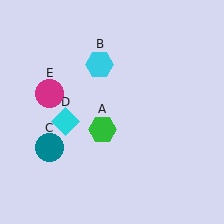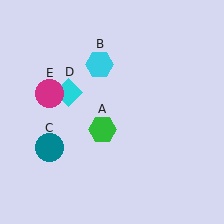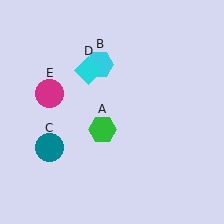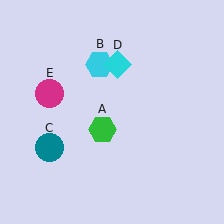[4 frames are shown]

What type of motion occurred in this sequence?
The cyan diamond (object D) rotated clockwise around the center of the scene.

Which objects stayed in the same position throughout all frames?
Green hexagon (object A) and cyan hexagon (object B) and teal circle (object C) and magenta circle (object E) remained stationary.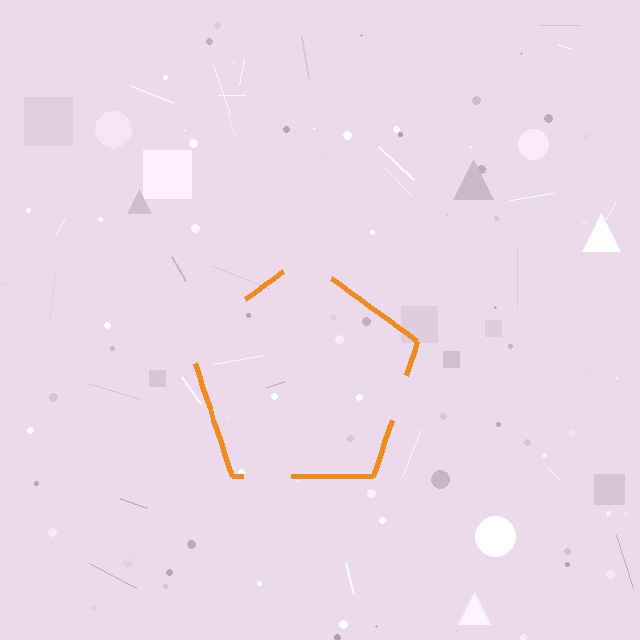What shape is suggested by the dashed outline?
The dashed outline suggests a pentagon.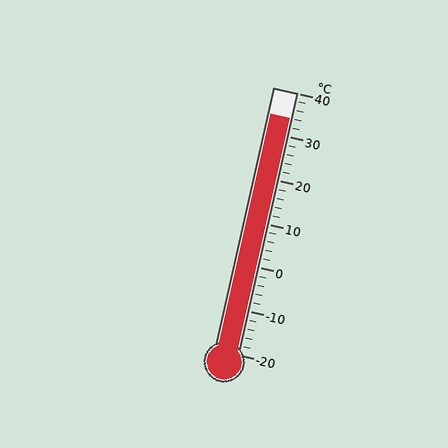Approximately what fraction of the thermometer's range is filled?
The thermometer is filled to approximately 90% of its range.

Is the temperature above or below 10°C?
The temperature is above 10°C.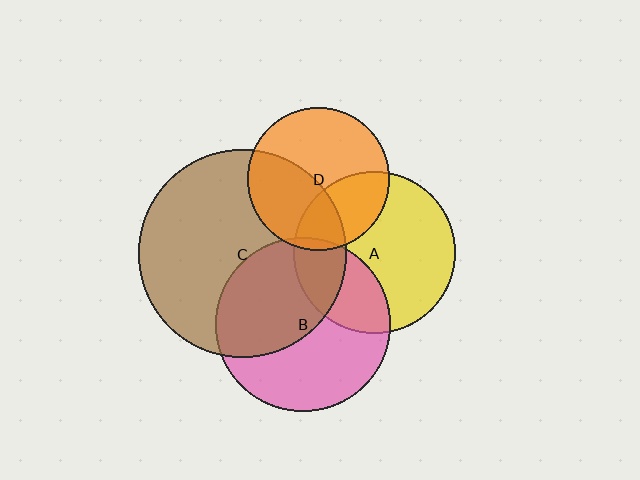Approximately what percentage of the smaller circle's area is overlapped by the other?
Approximately 25%.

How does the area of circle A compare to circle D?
Approximately 1.3 times.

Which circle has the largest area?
Circle C (brown).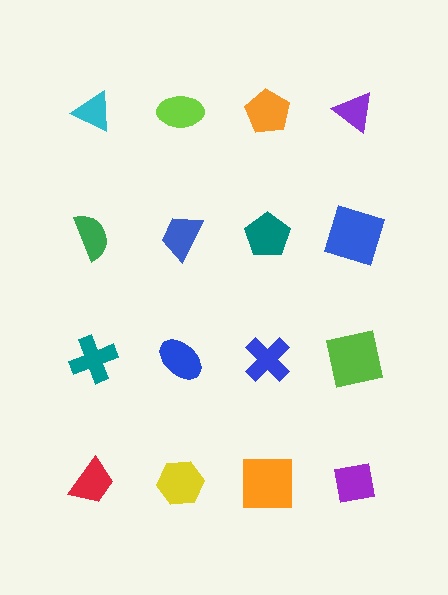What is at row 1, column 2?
A lime ellipse.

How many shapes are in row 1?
4 shapes.